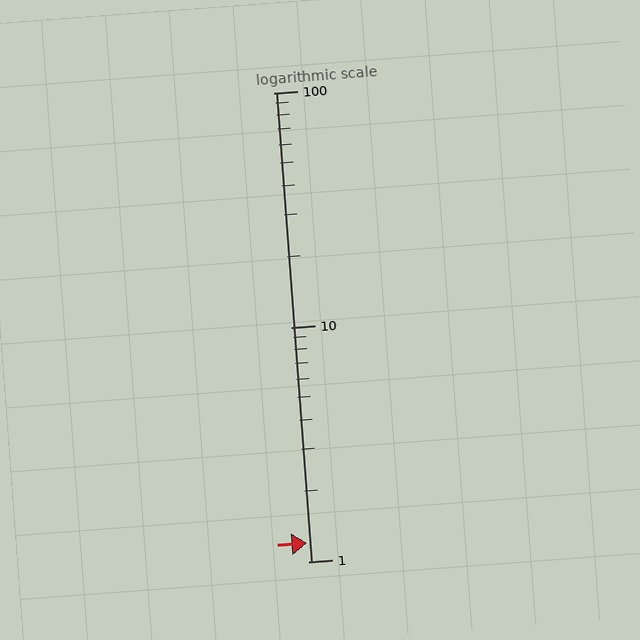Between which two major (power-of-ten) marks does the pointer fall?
The pointer is between 1 and 10.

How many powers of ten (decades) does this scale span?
The scale spans 2 decades, from 1 to 100.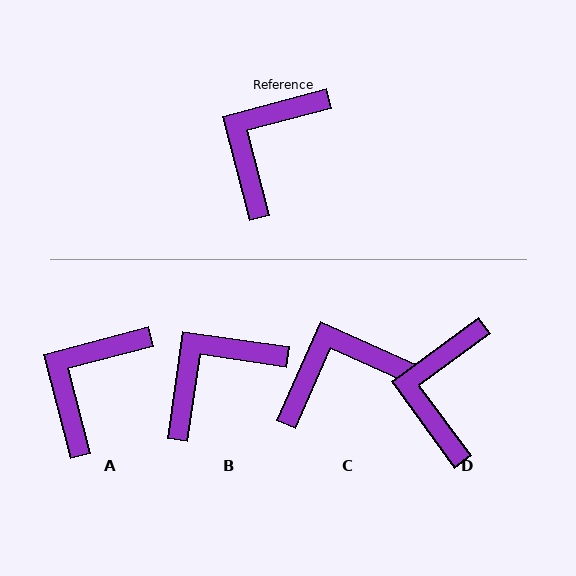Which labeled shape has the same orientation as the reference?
A.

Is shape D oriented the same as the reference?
No, it is off by about 22 degrees.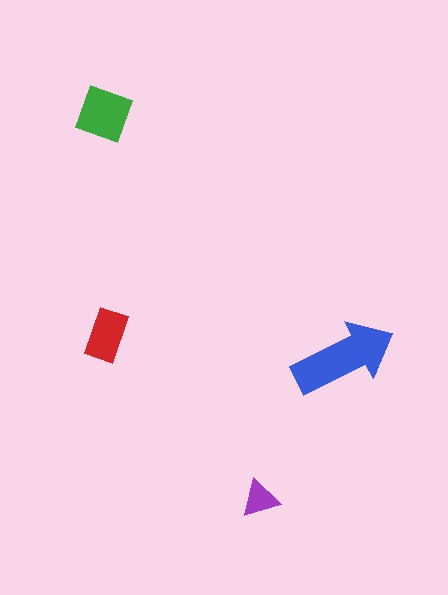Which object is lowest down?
The purple triangle is bottommost.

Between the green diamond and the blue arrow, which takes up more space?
The blue arrow.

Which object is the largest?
The blue arrow.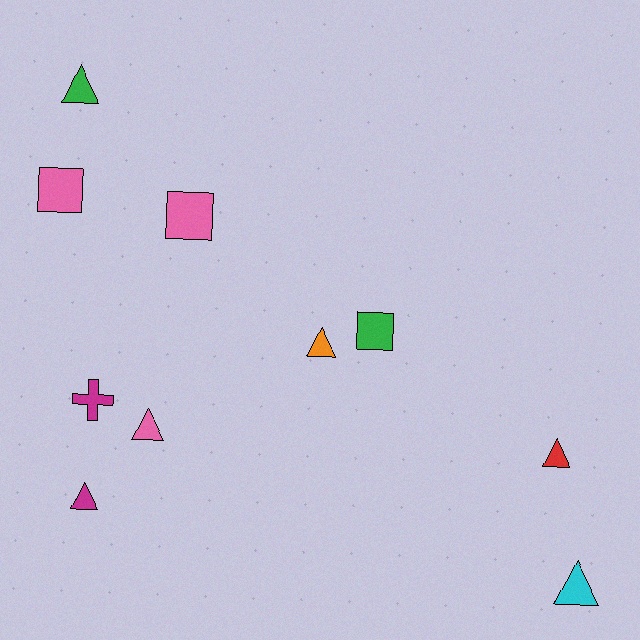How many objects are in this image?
There are 10 objects.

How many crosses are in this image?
There is 1 cross.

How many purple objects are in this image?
There are no purple objects.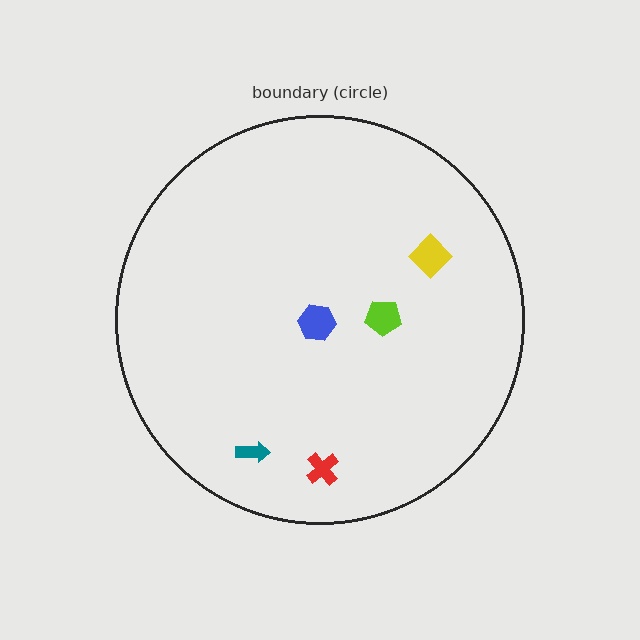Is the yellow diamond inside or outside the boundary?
Inside.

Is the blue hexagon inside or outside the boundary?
Inside.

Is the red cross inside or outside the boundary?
Inside.